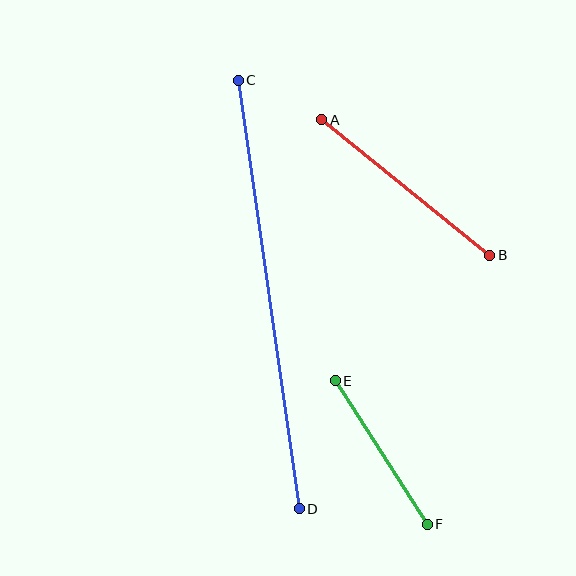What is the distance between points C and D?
The distance is approximately 433 pixels.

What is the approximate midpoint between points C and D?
The midpoint is at approximately (269, 294) pixels.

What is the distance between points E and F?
The distance is approximately 171 pixels.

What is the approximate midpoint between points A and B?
The midpoint is at approximately (406, 187) pixels.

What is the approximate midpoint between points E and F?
The midpoint is at approximately (381, 452) pixels.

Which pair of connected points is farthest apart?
Points C and D are farthest apart.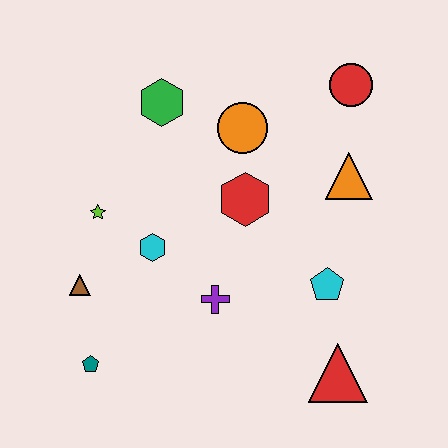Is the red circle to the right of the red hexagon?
Yes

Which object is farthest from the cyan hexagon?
The red circle is farthest from the cyan hexagon.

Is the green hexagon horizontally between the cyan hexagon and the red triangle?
Yes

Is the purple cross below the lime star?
Yes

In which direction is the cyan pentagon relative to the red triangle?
The cyan pentagon is above the red triangle.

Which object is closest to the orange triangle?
The red circle is closest to the orange triangle.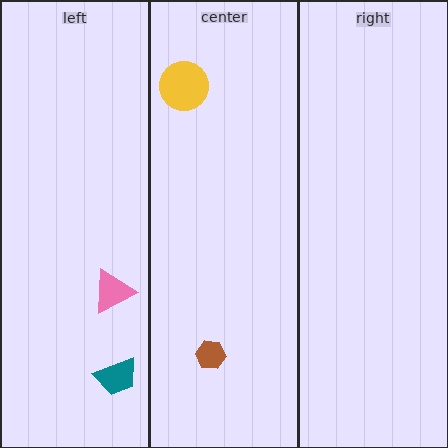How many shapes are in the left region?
2.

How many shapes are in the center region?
2.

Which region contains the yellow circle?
The center region.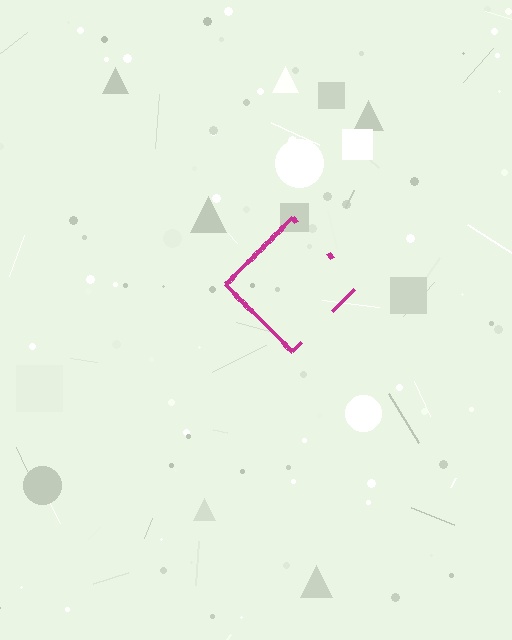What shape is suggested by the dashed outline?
The dashed outline suggests a diamond.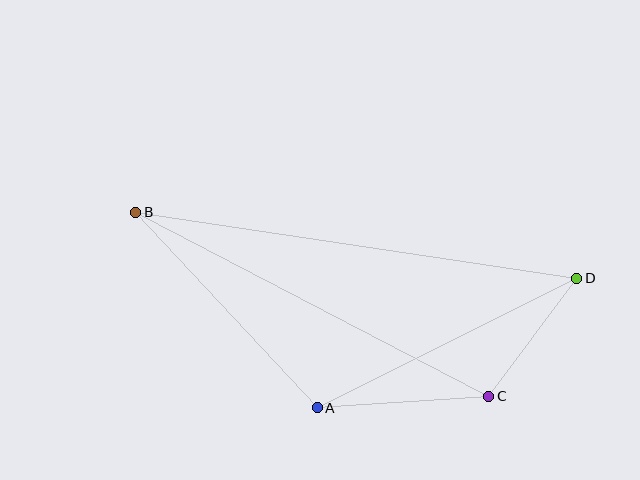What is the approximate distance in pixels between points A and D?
The distance between A and D is approximately 290 pixels.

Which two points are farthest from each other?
Points B and D are farthest from each other.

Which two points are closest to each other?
Points C and D are closest to each other.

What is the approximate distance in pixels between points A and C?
The distance between A and C is approximately 172 pixels.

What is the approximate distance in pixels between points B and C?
The distance between B and C is approximately 398 pixels.